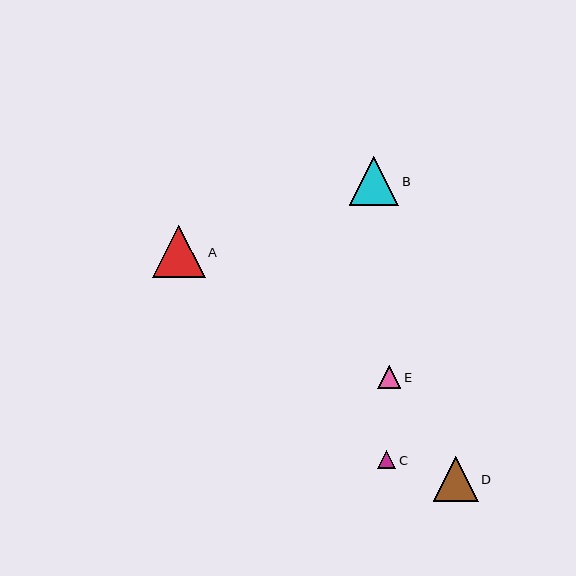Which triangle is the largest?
Triangle A is the largest with a size of approximately 52 pixels.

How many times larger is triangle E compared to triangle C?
Triangle E is approximately 1.3 times the size of triangle C.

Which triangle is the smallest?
Triangle C is the smallest with a size of approximately 18 pixels.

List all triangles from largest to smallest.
From largest to smallest: A, B, D, E, C.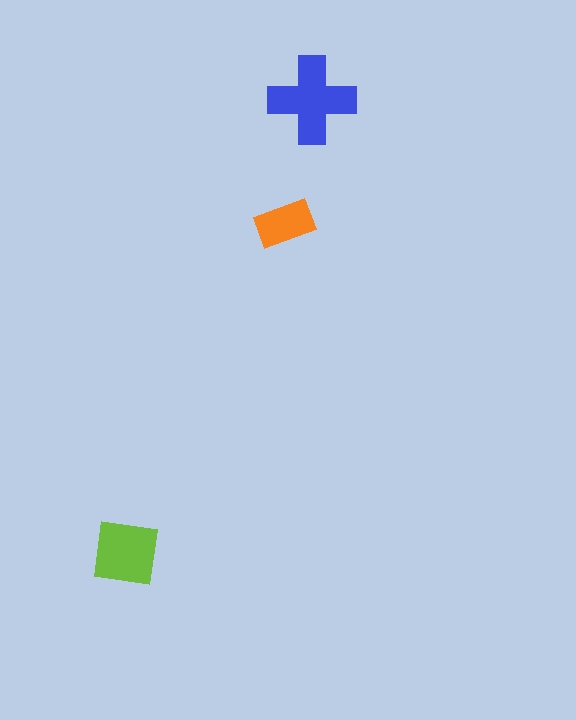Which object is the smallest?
The orange rectangle.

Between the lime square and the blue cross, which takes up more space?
The blue cross.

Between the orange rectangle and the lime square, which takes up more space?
The lime square.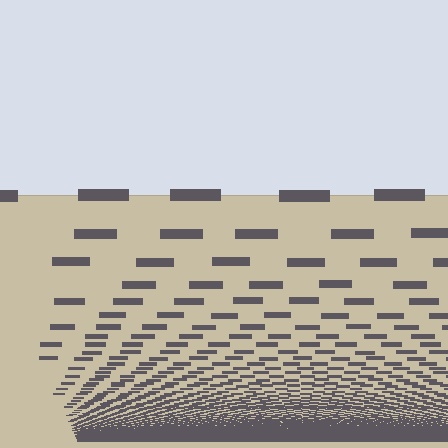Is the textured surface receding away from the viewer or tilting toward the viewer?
The surface appears to tilt toward the viewer. Texture elements get larger and sparser toward the top.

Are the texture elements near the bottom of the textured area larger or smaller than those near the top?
Smaller. The gradient is inverted — elements near the bottom are smaller and denser.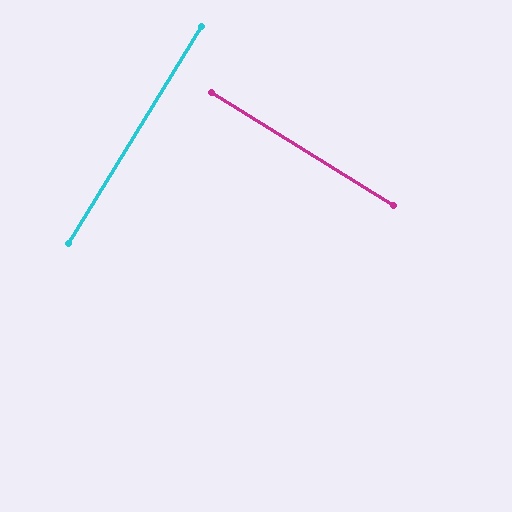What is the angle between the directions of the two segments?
Approximately 90 degrees.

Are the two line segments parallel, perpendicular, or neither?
Perpendicular — they meet at approximately 90°.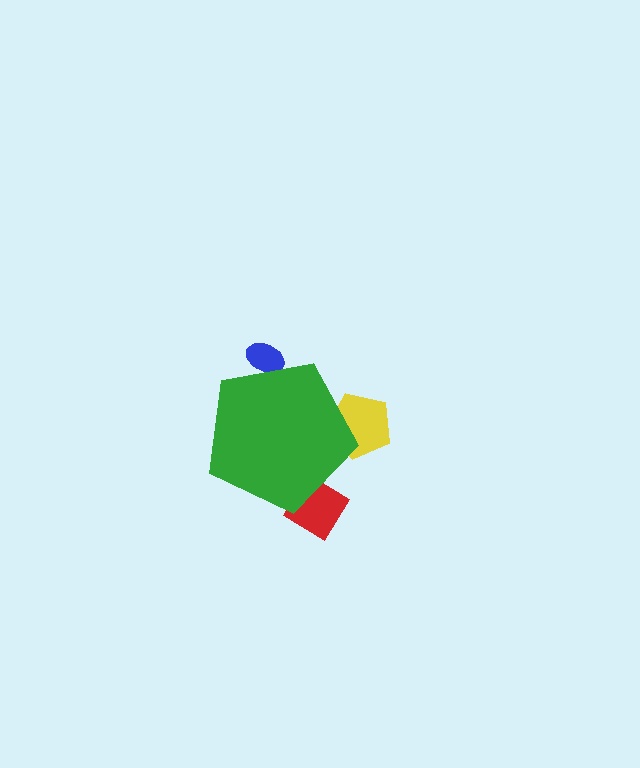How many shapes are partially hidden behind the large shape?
3 shapes are partially hidden.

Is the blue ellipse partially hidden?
Yes, the blue ellipse is partially hidden behind the green pentagon.